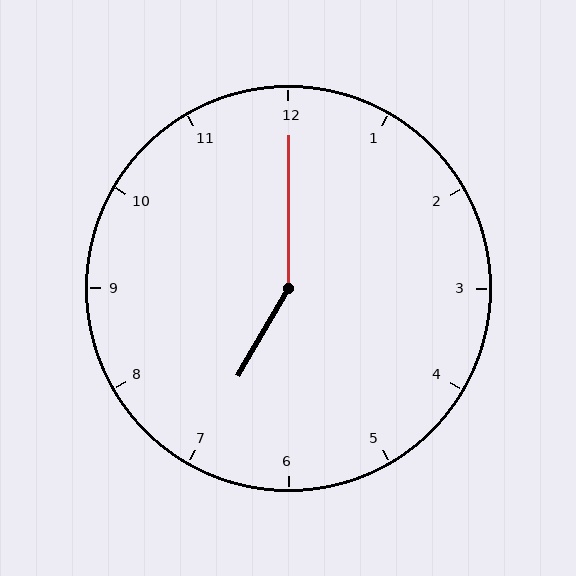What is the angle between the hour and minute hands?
Approximately 150 degrees.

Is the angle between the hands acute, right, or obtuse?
It is obtuse.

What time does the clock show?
7:00.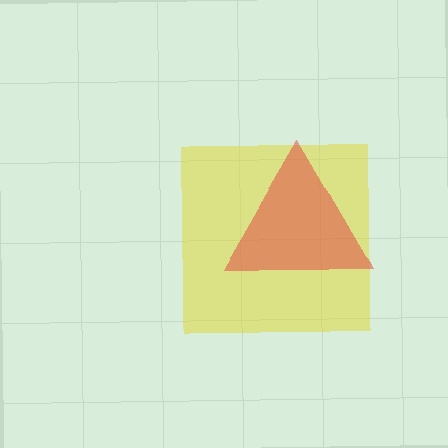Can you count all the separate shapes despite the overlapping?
Yes, there are 2 separate shapes.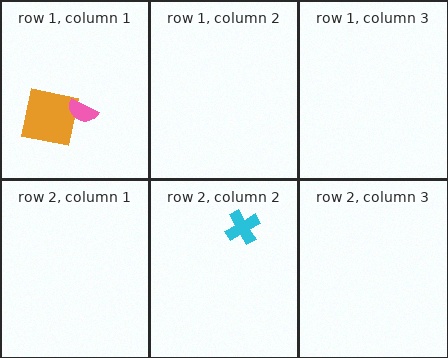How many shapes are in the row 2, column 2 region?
1.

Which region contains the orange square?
The row 1, column 1 region.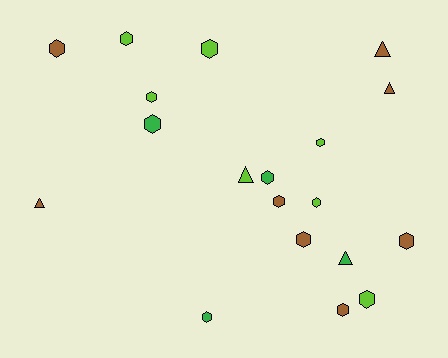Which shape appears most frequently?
Hexagon, with 14 objects.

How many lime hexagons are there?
There are 6 lime hexagons.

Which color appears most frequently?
Brown, with 8 objects.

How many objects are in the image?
There are 19 objects.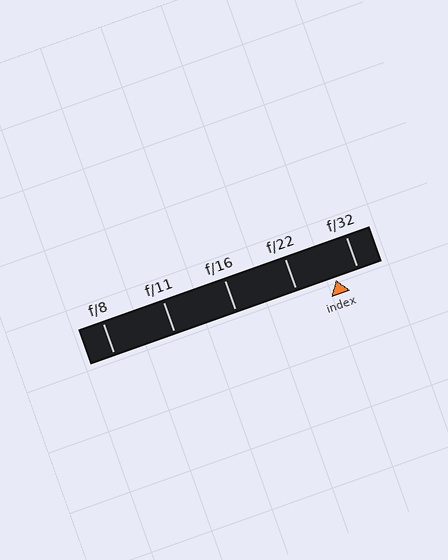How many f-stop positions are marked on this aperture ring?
There are 5 f-stop positions marked.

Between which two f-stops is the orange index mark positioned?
The index mark is between f/22 and f/32.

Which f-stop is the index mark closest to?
The index mark is closest to f/32.